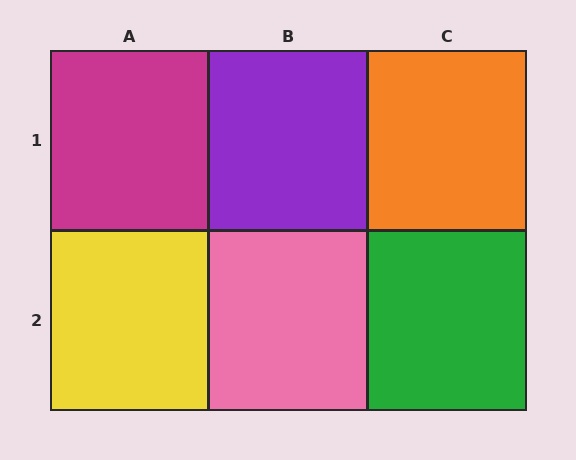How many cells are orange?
1 cell is orange.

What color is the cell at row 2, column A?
Yellow.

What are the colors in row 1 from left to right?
Magenta, purple, orange.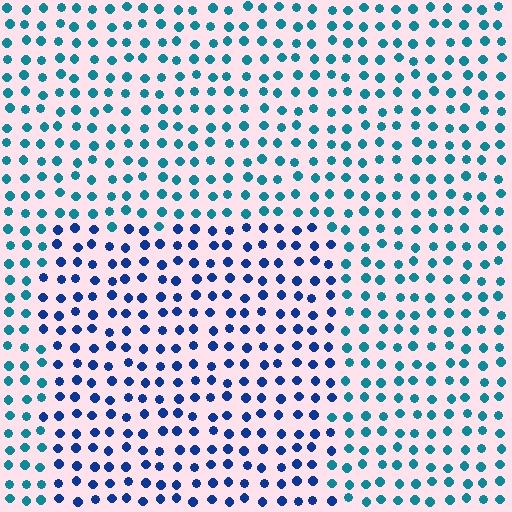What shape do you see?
I see a rectangle.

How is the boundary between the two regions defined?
The boundary is defined purely by a slight shift in hue (about 36 degrees). Spacing, size, and orientation are identical on both sides.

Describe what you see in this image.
The image is filled with small teal elements in a uniform arrangement. A rectangle-shaped region is visible where the elements are tinted to a slightly different hue, forming a subtle color boundary.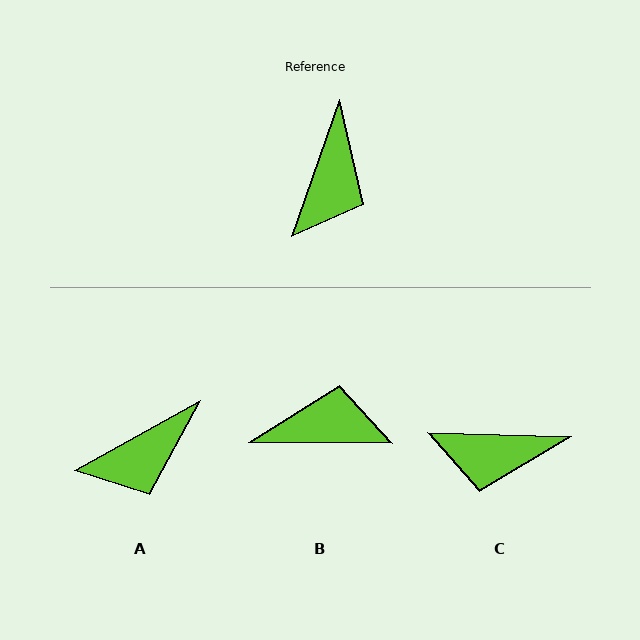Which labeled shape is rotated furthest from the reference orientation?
B, about 109 degrees away.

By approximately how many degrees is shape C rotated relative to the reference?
Approximately 72 degrees clockwise.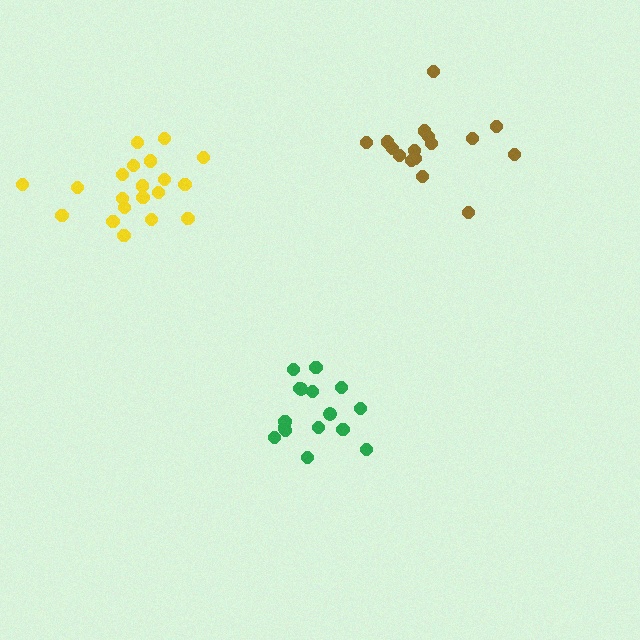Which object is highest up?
The brown cluster is topmost.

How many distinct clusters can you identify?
There are 3 distinct clusters.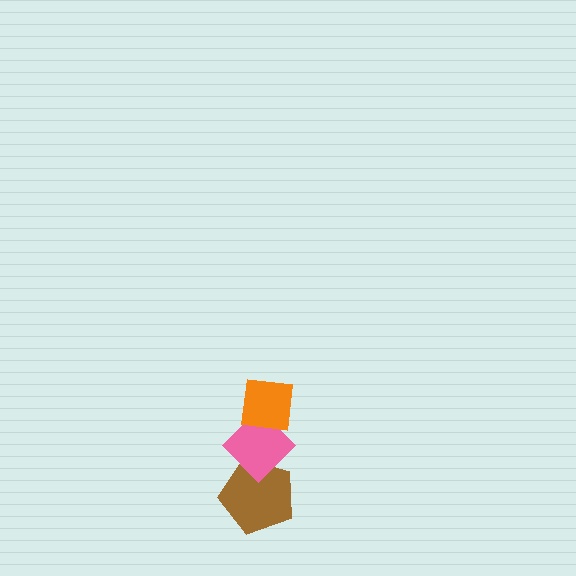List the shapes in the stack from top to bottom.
From top to bottom: the orange square, the pink diamond, the brown pentagon.